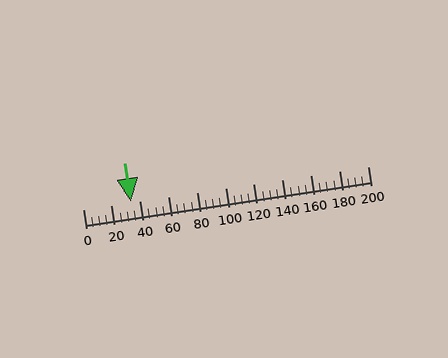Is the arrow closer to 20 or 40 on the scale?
The arrow is closer to 40.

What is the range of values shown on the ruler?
The ruler shows values from 0 to 200.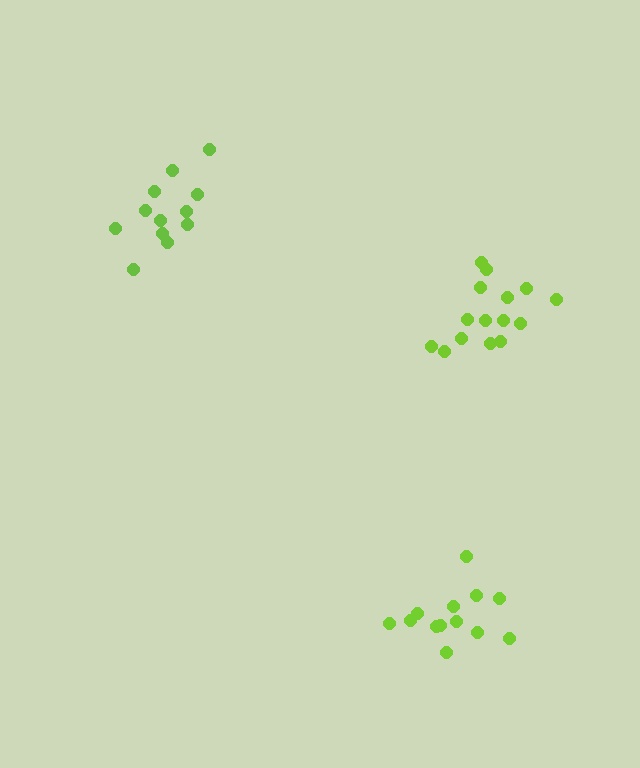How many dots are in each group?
Group 1: 12 dots, Group 2: 15 dots, Group 3: 13 dots (40 total).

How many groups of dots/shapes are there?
There are 3 groups.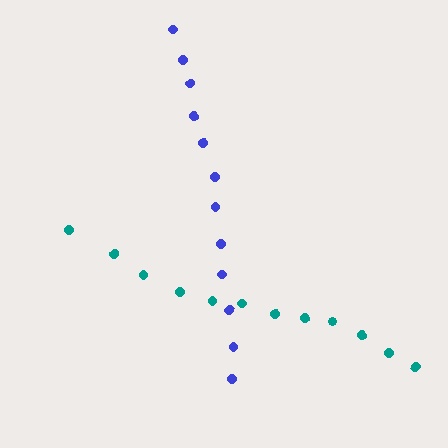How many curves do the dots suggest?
There are 2 distinct paths.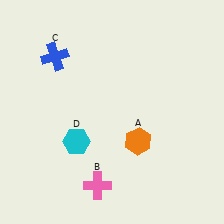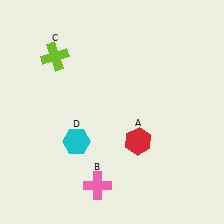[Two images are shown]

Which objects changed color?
A changed from orange to red. C changed from blue to lime.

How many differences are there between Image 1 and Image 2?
There are 2 differences between the two images.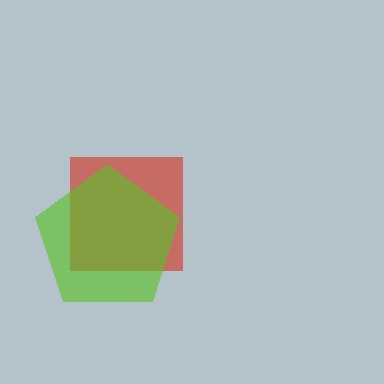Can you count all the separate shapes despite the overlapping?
Yes, there are 2 separate shapes.